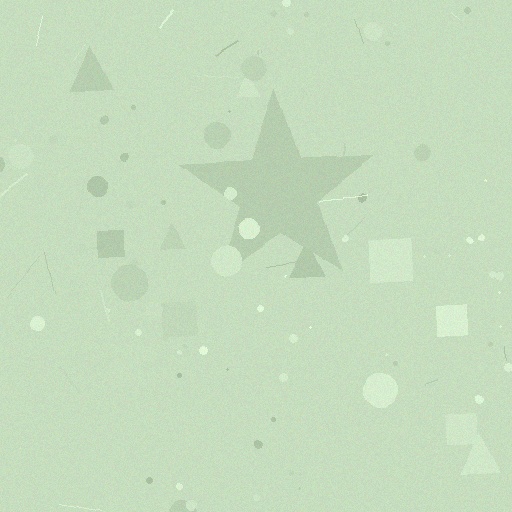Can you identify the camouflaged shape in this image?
The camouflaged shape is a star.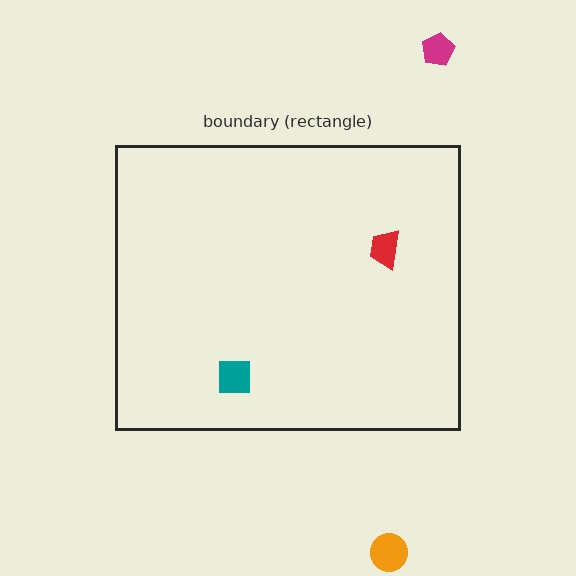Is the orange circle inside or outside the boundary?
Outside.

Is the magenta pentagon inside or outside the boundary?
Outside.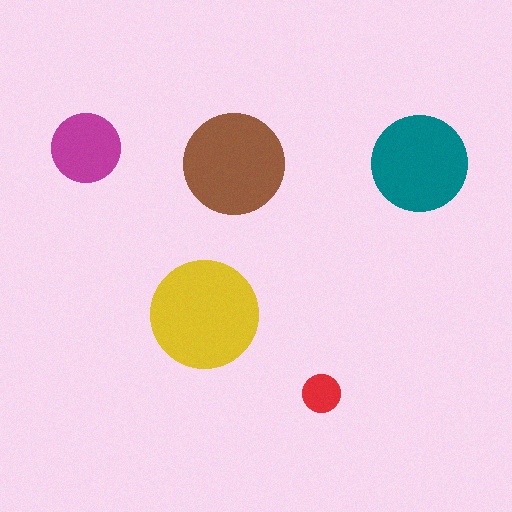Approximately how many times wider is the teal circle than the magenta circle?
About 1.5 times wider.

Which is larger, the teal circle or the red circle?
The teal one.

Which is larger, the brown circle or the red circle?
The brown one.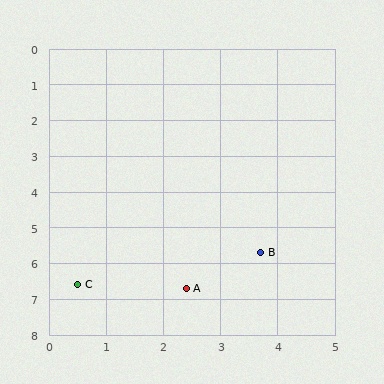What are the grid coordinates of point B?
Point B is at approximately (3.7, 5.7).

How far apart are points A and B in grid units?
Points A and B are about 1.6 grid units apart.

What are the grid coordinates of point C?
Point C is at approximately (0.5, 6.6).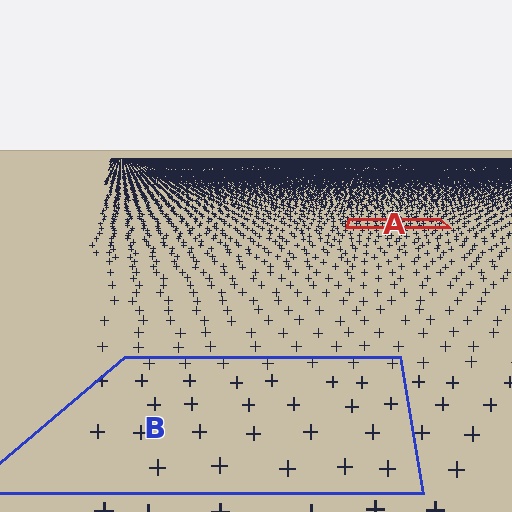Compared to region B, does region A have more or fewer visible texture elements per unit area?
Region A has more texture elements per unit area — they are packed more densely because it is farther away.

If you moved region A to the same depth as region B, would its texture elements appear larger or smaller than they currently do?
They would appear larger. At a closer depth, the same texture elements are projected at a bigger on-screen size.